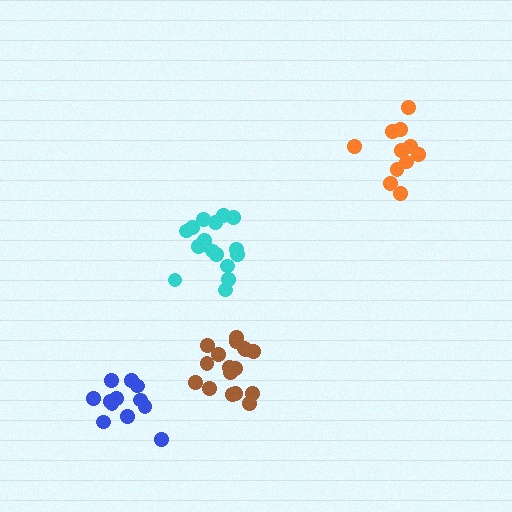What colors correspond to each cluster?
The clusters are colored: blue, orange, cyan, brown.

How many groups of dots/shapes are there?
There are 4 groups.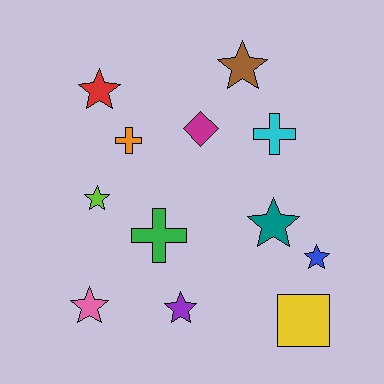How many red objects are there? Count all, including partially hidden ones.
There is 1 red object.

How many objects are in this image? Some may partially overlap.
There are 12 objects.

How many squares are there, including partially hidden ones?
There is 1 square.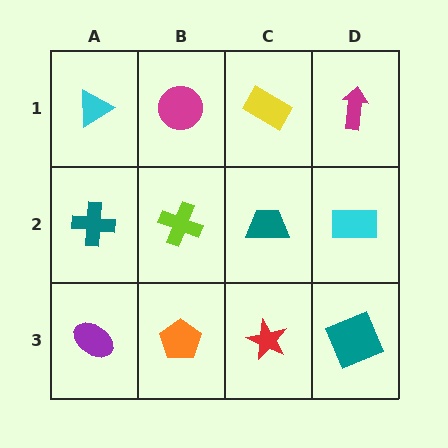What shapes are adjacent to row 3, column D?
A cyan rectangle (row 2, column D), a red star (row 3, column C).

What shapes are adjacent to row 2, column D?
A magenta arrow (row 1, column D), a teal square (row 3, column D), a teal trapezoid (row 2, column C).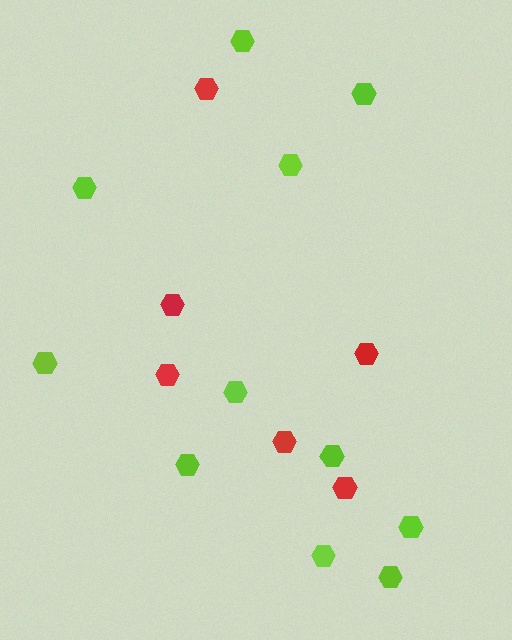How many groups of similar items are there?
There are 2 groups: one group of red hexagons (6) and one group of lime hexagons (11).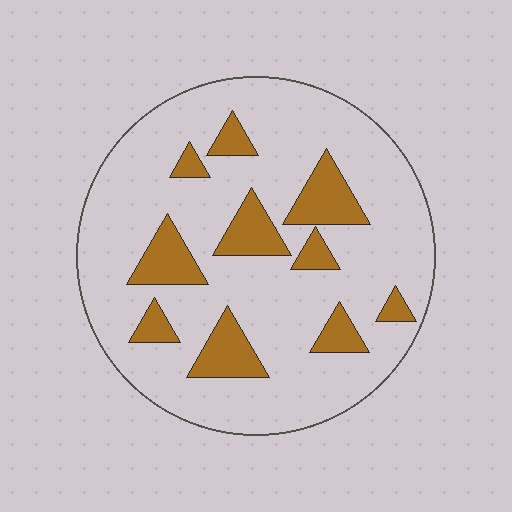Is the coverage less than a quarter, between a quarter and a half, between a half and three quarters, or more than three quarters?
Less than a quarter.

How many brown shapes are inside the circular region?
10.